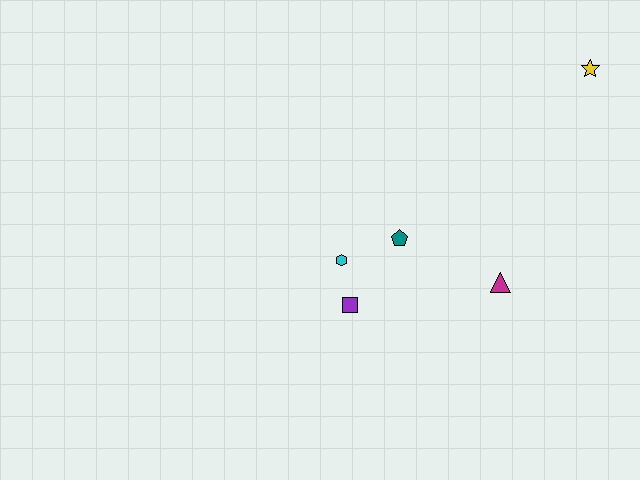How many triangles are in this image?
There is 1 triangle.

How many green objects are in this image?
There are no green objects.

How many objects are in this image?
There are 5 objects.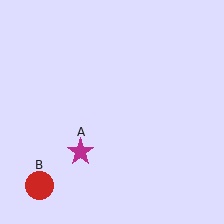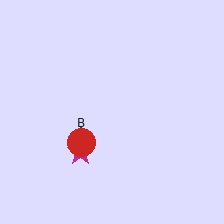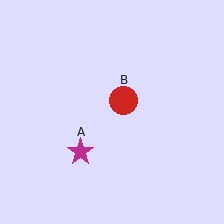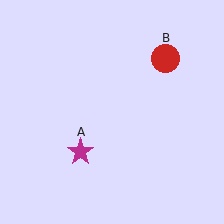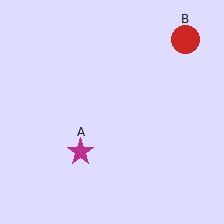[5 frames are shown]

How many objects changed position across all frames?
1 object changed position: red circle (object B).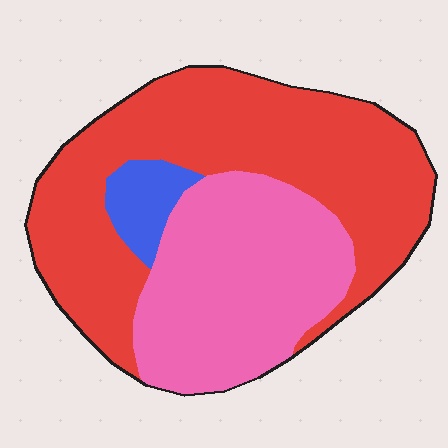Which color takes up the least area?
Blue, at roughly 5%.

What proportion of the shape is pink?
Pink takes up about three eighths (3/8) of the shape.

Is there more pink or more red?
Red.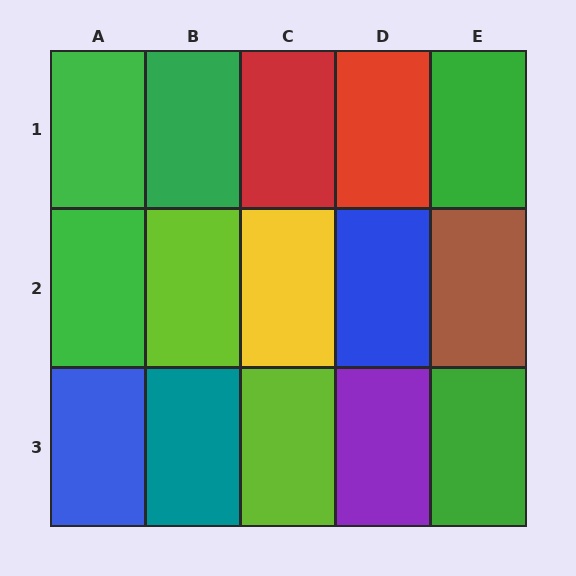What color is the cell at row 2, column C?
Yellow.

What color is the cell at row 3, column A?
Blue.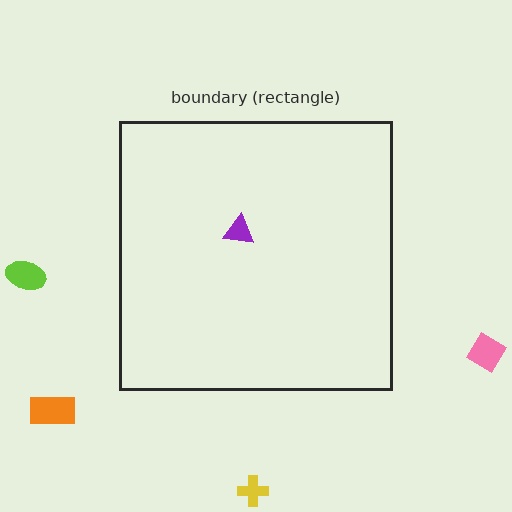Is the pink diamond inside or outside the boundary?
Outside.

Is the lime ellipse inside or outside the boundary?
Outside.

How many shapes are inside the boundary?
1 inside, 4 outside.